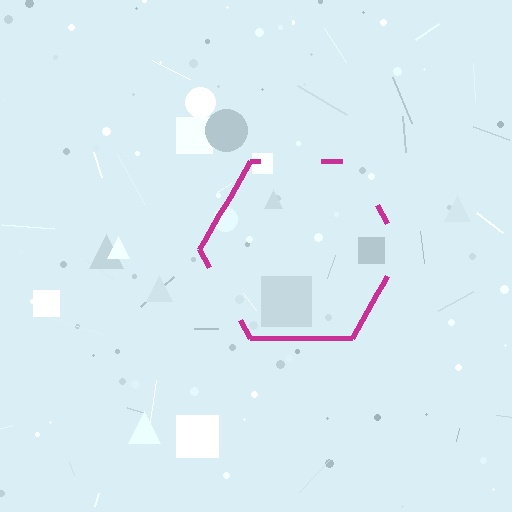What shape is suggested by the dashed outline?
The dashed outline suggests a hexagon.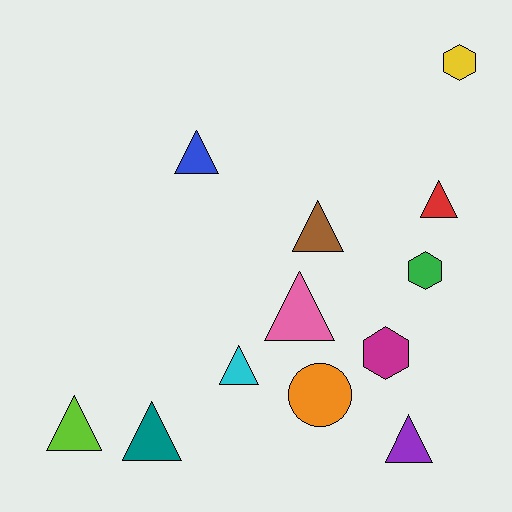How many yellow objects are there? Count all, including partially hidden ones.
There is 1 yellow object.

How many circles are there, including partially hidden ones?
There is 1 circle.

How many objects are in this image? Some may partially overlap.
There are 12 objects.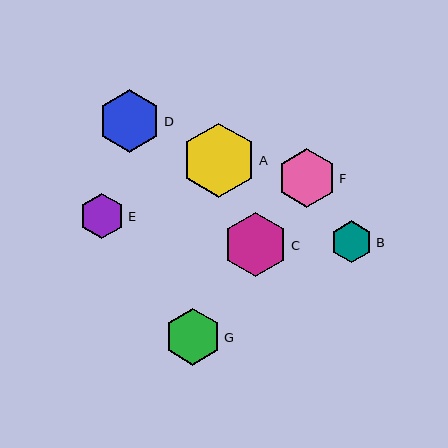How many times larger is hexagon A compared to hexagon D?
Hexagon A is approximately 1.2 times the size of hexagon D.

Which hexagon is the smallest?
Hexagon B is the smallest with a size of approximately 42 pixels.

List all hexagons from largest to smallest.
From largest to smallest: A, C, D, F, G, E, B.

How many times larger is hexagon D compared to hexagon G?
Hexagon D is approximately 1.1 times the size of hexagon G.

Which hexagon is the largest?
Hexagon A is the largest with a size of approximately 74 pixels.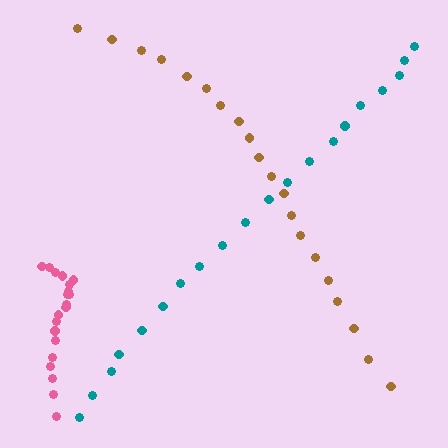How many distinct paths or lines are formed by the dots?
There are 3 distinct paths.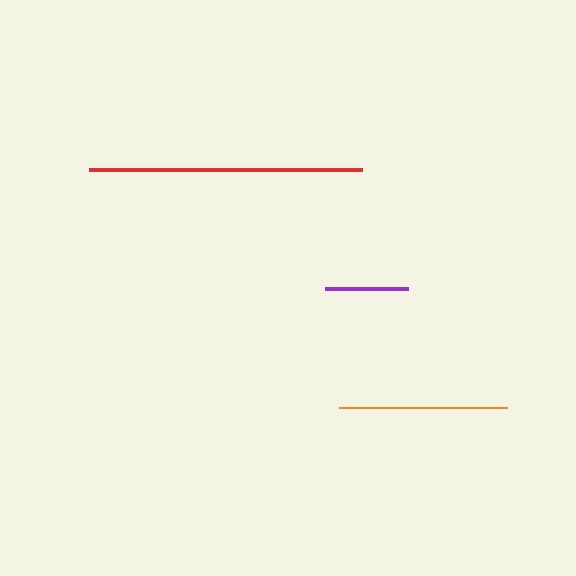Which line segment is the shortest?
The purple line is the shortest at approximately 83 pixels.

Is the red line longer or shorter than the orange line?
The red line is longer than the orange line.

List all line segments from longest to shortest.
From longest to shortest: red, orange, purple.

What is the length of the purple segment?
The purple segment is approximately 83 pixels long.